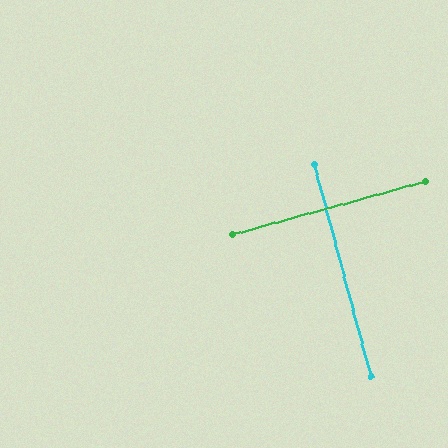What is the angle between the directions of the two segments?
Approximately 89 degrees.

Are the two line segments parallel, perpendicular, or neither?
Perpendicular — they meet at approximately 89°.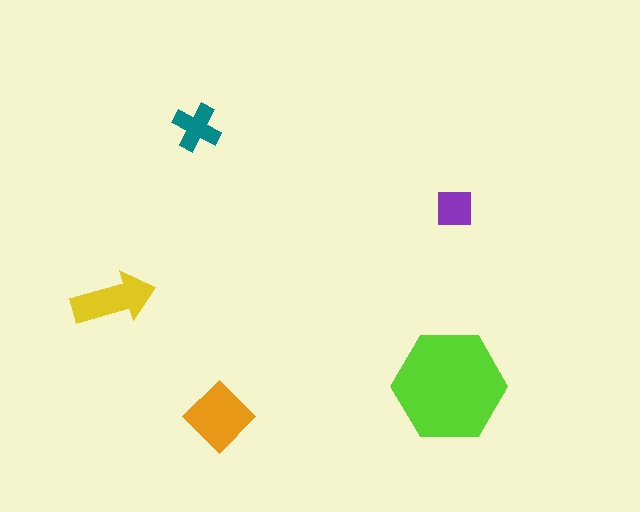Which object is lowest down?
The orange diamond is bottommost.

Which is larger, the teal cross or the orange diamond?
The orange diamond.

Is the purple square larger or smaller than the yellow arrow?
Smaller.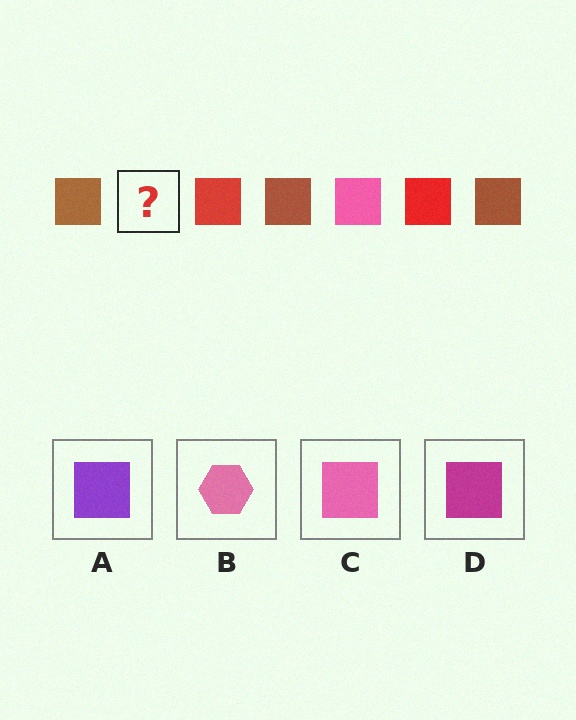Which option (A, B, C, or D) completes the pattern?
C.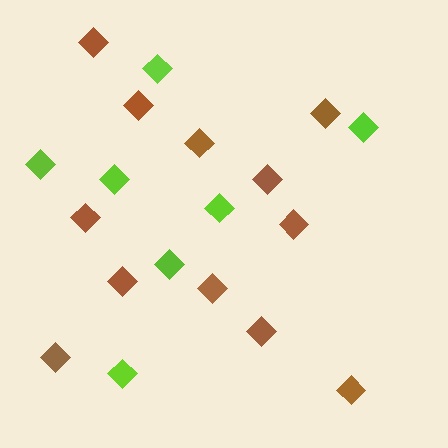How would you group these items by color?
There are 2 groups: one group of lime diamonds (7) and one group of brown diamonds (12).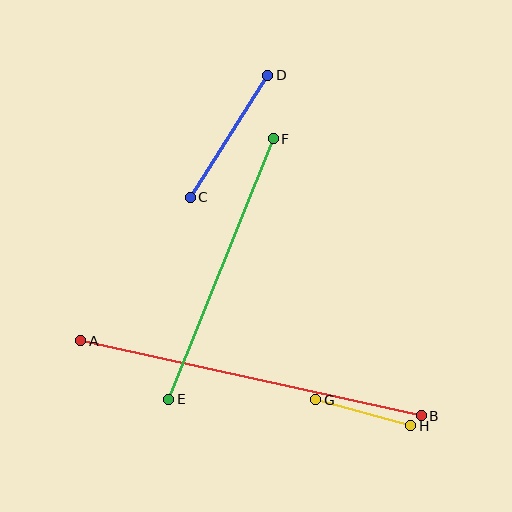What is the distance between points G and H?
The distance is approximately 98 pixels.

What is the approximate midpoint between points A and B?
The midpoint is at approximately (251, 378) pixels.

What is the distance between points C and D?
The distance is approximately 145 pixels.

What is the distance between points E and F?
The distance is approximately 281 pixels.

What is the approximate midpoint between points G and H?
The midpoint is at approximately (363, 413) pixels.